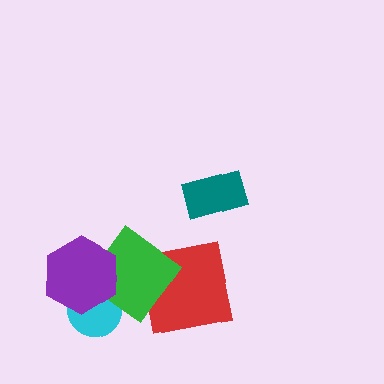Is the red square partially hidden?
Yes, it is partially covered by another shape.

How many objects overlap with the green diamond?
3 objects overlap with the green diamond.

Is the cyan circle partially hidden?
Yes, it is partially covered by another shape.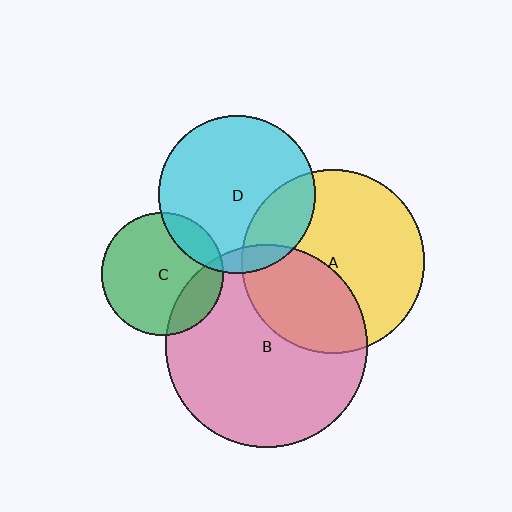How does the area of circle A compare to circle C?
Approximately 2.2 times.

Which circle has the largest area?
Circle B (pink).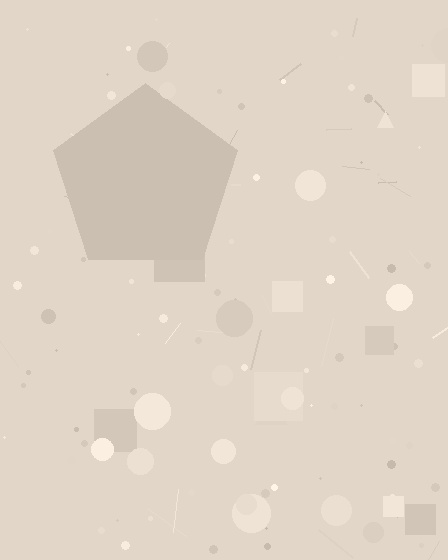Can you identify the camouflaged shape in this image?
The camouflaged shape is a pentagon.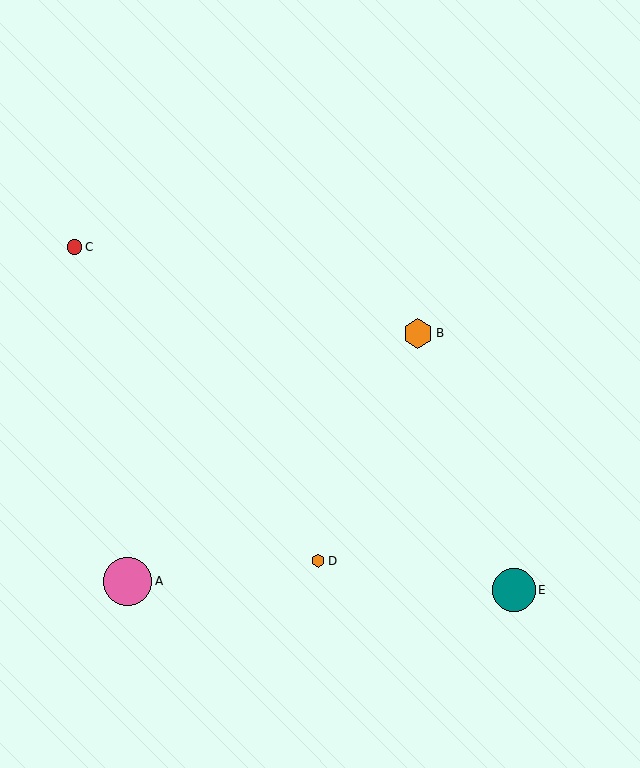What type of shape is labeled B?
Shape B is an orange hexagon.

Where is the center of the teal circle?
The center of the teal circle is at (514, 590).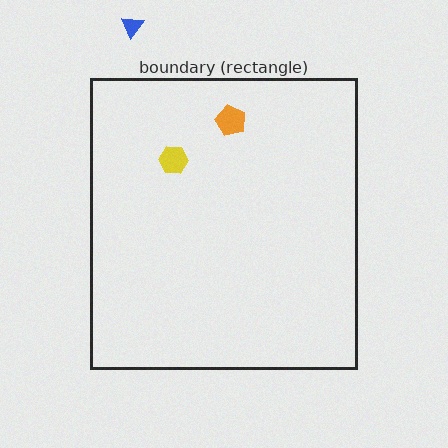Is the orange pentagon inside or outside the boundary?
Inside.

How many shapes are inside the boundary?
2 inside, 1 outside.